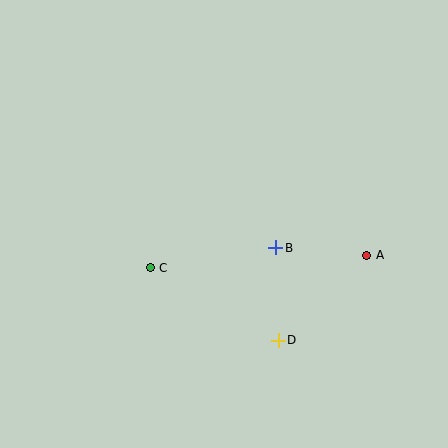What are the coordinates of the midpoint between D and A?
The midpoint between D and A is at (322, 298).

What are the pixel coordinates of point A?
Point A is at (367, 255).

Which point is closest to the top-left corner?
Point C is closest to the top-left corner.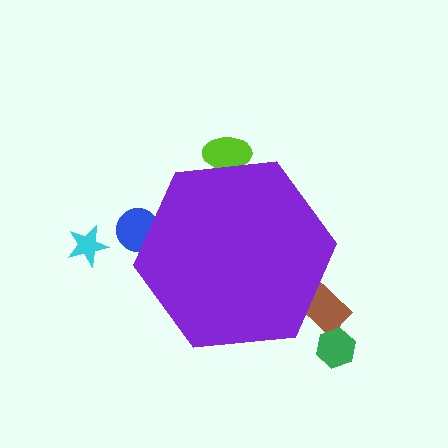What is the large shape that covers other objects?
A purple hexagon.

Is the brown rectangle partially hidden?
Yes, the brown rectangle is partially hidden behind the purple hexagon.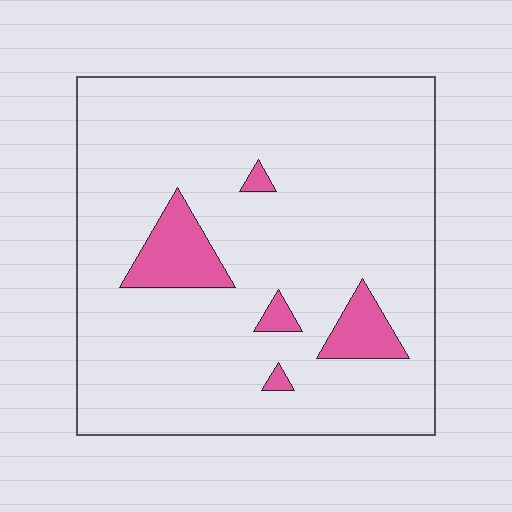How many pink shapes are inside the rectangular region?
5.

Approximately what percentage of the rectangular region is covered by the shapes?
Approximately 10%.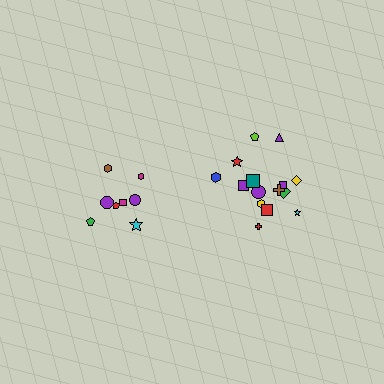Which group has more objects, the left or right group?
The right group.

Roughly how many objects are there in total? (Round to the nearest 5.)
Roughly 25 objects in total.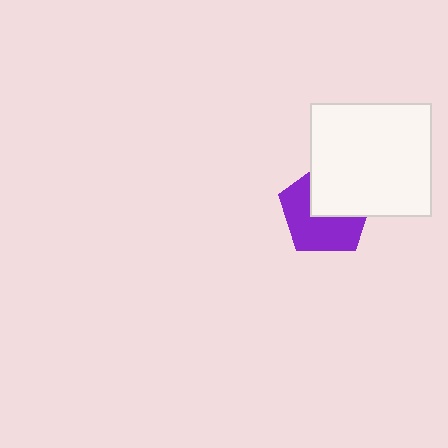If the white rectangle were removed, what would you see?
You would see the complete purple pentagon.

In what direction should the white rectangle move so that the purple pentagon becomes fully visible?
The white rectangle should move toward the upper-right. That is the shortest direction to clear the overlap and leave the purple pentagon fully visible.